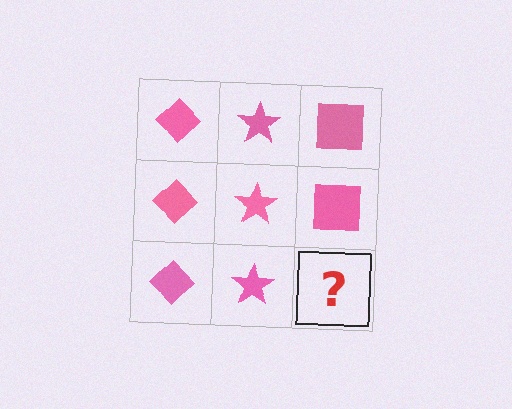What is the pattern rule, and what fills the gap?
The rule is that each column has a consistent shape. The gap should be filled with a pink square.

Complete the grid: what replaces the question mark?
The question mark should be replaced with a pink square.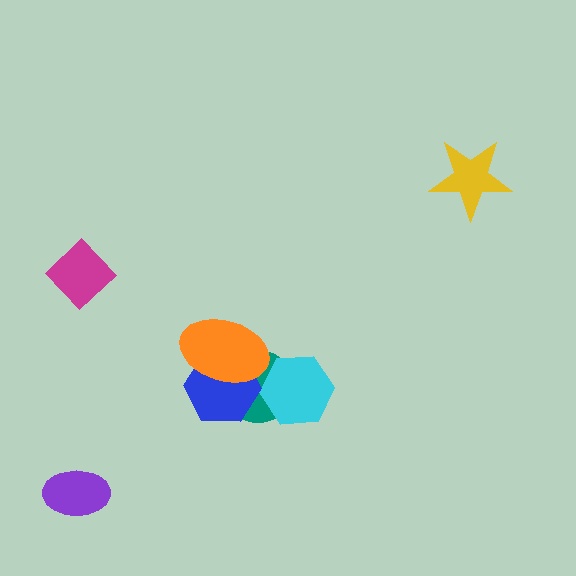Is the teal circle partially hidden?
Yes, it is partially covered by another shape.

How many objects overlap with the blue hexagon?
2 objects overlap with the blue hexagon.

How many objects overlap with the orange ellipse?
2 objects overlap with the orange ellipse.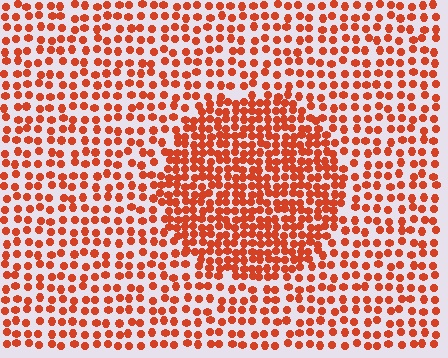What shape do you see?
I see a circle.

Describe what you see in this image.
The image contains small red elements arranged at two different densities. A circle-shaped region is visible where the elements are more densely packed than the surrounding area.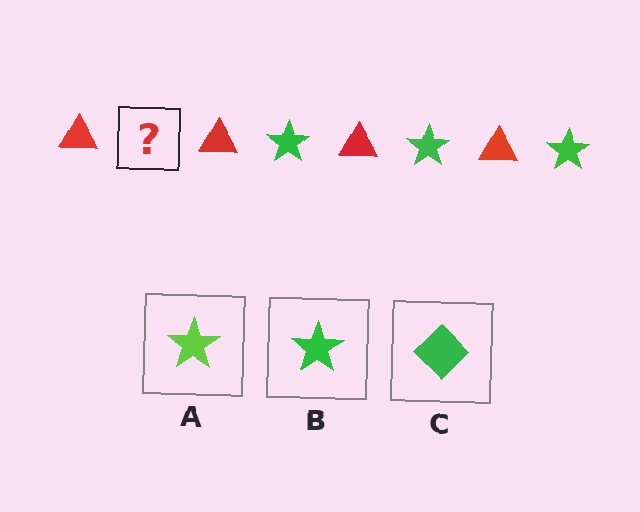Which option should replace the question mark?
Option B.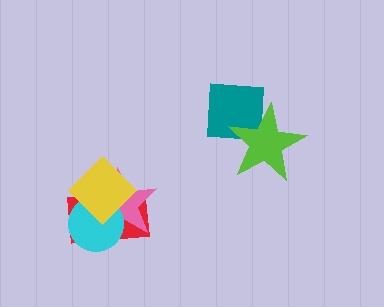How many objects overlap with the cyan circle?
3 objects overlap with the cyan circle.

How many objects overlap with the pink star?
3 objects overlap with the pink star.